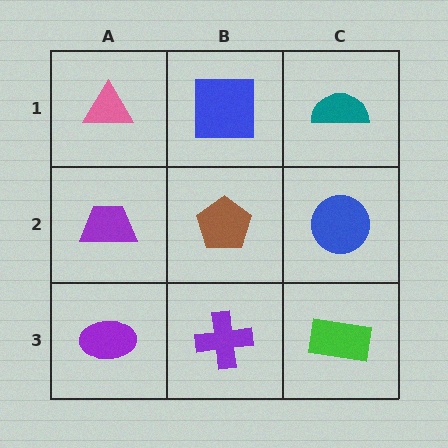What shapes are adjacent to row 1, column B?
A brown pentagon (row 2, column B), a pink triangle (row 1, column A), a teal semicircle (row 1, column C).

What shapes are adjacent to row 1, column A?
A purple trapezoid (row 2, column A), a blue square (row 1, column B).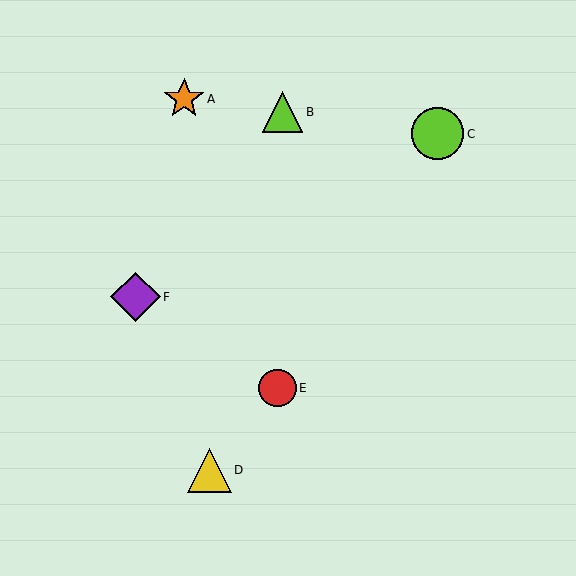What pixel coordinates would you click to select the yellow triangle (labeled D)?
Click at (209, 470) to select the yellow triangle D.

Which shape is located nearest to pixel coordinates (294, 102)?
The lime triangle (labeled B) at (282, 112) is nearest to that location.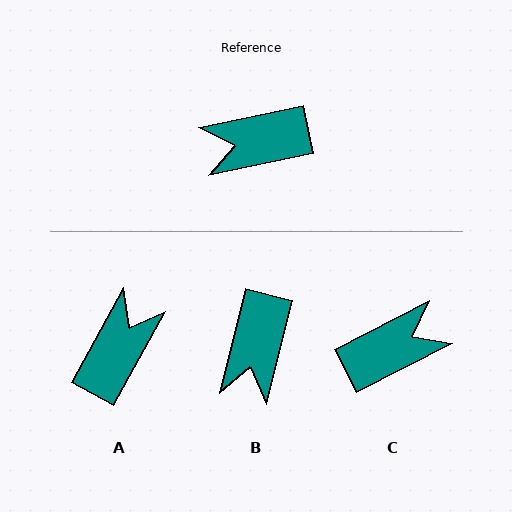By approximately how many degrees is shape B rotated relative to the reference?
Approximately 64 degrees counter-clockwise.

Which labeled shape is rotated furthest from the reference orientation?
C, about 164 degrees away.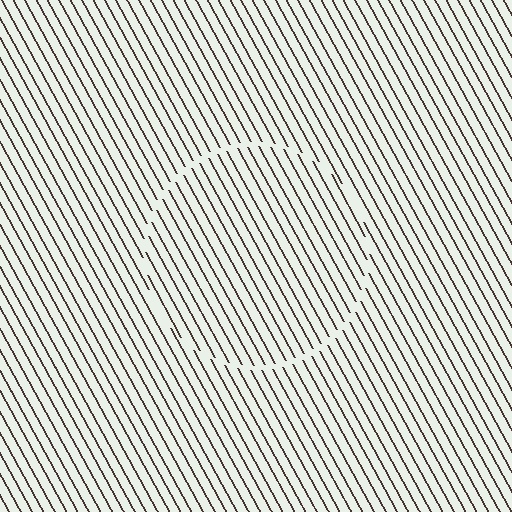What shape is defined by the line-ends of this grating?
An illusory circle. The interior of the shape contains the same grating, shifted by half a period — the contour is defined by the phase discontinuity where line-ends from the inner and outer gratings abut.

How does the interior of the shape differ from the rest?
The interior of the shape contains the same grating, shifted by half a period — the contour is defined by the phase discontinuity where line-ends from the inner and outer gratings abut.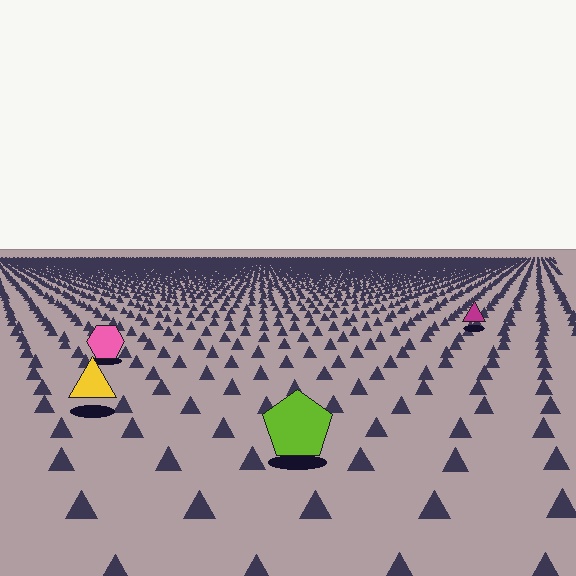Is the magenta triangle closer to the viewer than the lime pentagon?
No. The lime pentagon is closer — you can tell from the texture gradient: the ground texture is coarser near it.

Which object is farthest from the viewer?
The magenta triangle is farthest from the viewer. It appears smaller and the ground texture around it is denser.